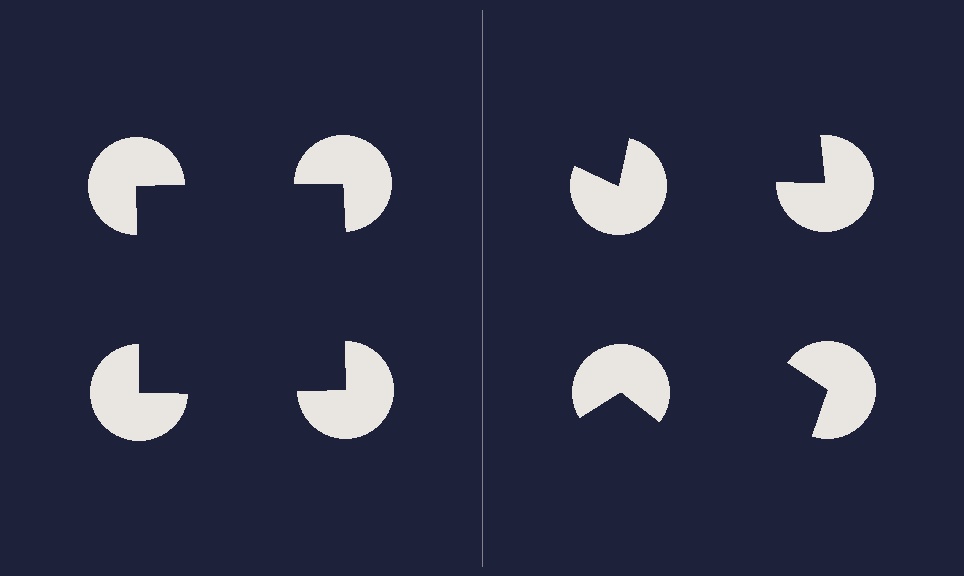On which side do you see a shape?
An illusory square appears on the left side. On the right side the wedge cuts are rotated, so no coherent shape forms.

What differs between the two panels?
The pac-man discs are positioned identically on both sides; only the wedge orientations differ. On the left they align to a square; on the right they are misaligned.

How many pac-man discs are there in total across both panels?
8 — 4 on each side.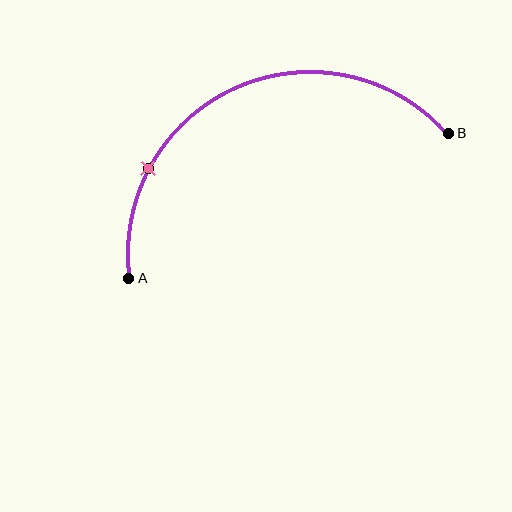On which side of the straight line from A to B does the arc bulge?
The arc bulges above the straight line connecting A and B.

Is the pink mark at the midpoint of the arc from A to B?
No. The pink mark lies on the arc but is closer to endpoint A. The arc midpoint would be at the point on the curve equidistant along the arc from both A and B.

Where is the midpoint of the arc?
The arc midpoint is the point on the curve farthest from the straight line joining A and B. It sits above that line.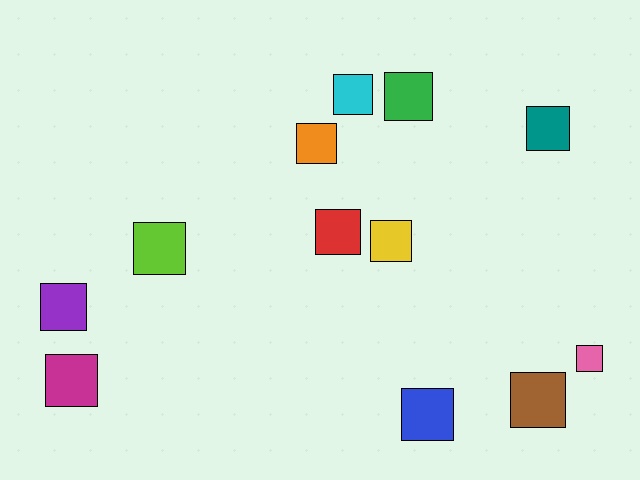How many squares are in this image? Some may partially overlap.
There are 12 squares.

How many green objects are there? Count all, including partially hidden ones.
There is 1 green object.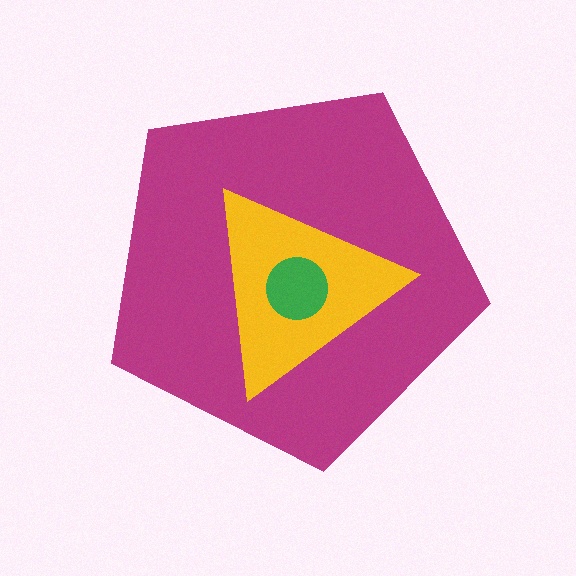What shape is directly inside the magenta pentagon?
The yellow triangle.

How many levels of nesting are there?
3.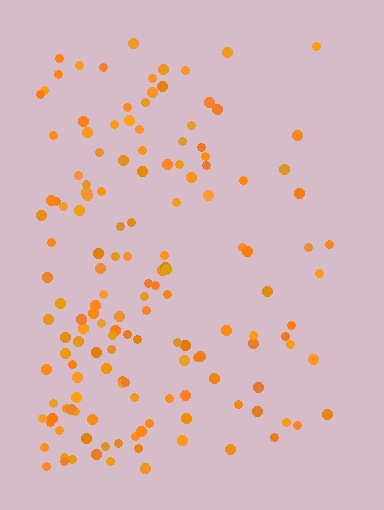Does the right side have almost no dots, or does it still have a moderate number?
Still a moderate number, just noticeably fewer than the left.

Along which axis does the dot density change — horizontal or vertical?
Horizontal.